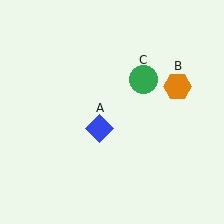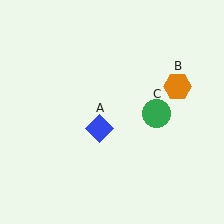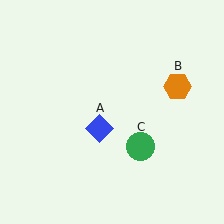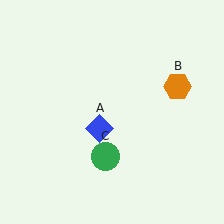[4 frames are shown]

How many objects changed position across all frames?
1 object changed position: green circle (object C).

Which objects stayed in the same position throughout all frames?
Blue diamond (object A) and orange hexagon (object B) remained stationary.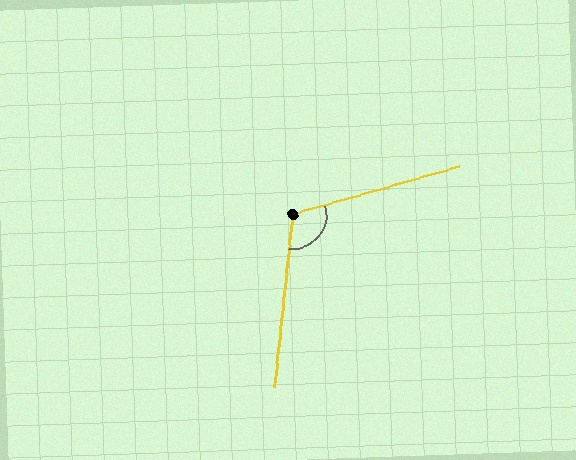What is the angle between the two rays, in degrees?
Approximately 112 degrees.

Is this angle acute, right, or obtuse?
It is obtuse.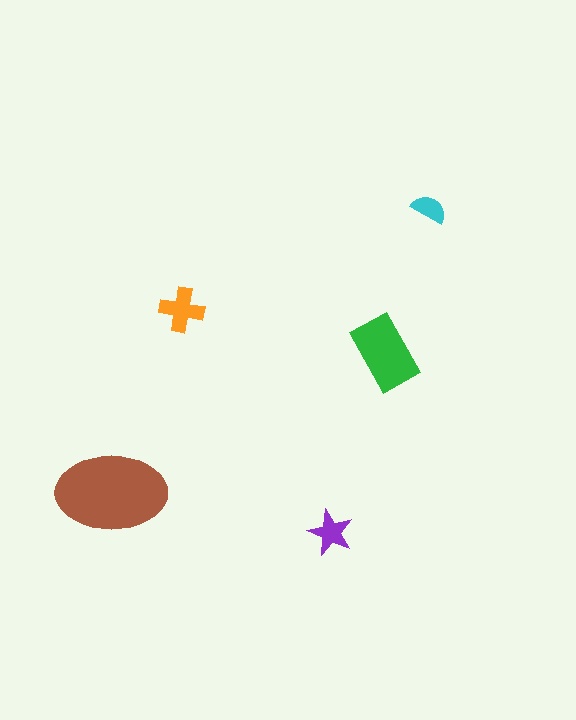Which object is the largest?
The brown ellipse.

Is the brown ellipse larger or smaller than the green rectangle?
Larger.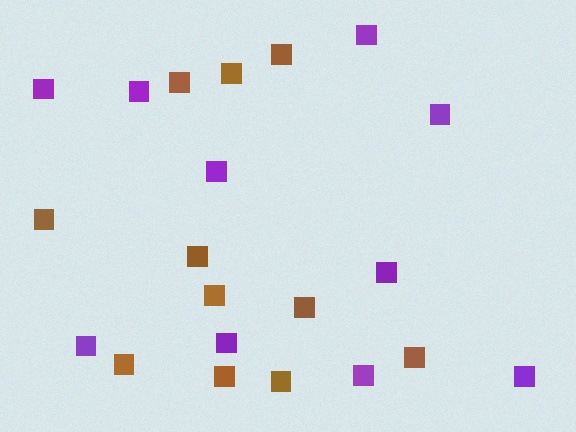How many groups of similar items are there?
There are 2 groups: one group of purple squares (10) and one group of brown squares (11).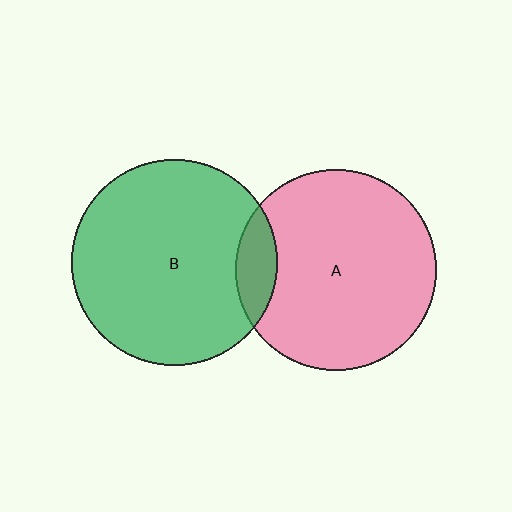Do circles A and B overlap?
Yes.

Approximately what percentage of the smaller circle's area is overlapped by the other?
Approximately 10%.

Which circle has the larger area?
Circle B (green).